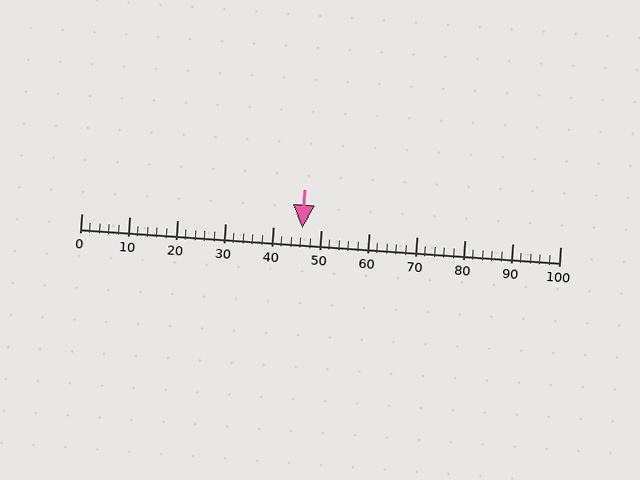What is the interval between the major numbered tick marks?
The major tick marks are spaced 10 units apart.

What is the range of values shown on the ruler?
The ruler shows values from 0 to 100.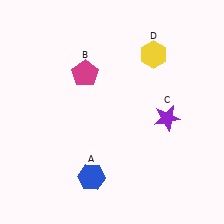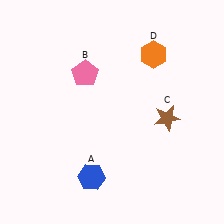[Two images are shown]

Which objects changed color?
B changed from magenta to pink. C changed from purple to brown. D changed from yellow to orange.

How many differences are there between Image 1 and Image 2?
There are 3 differences between the two images.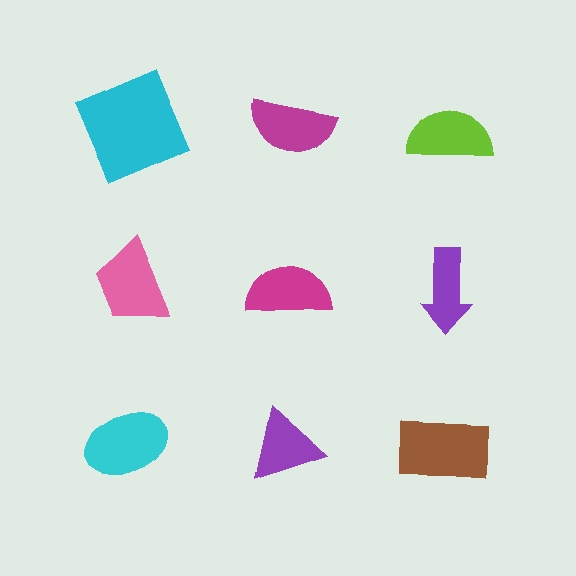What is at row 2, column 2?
A magenta semicircle.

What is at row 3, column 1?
A cyan ellipse.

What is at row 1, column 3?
A lime semicircle.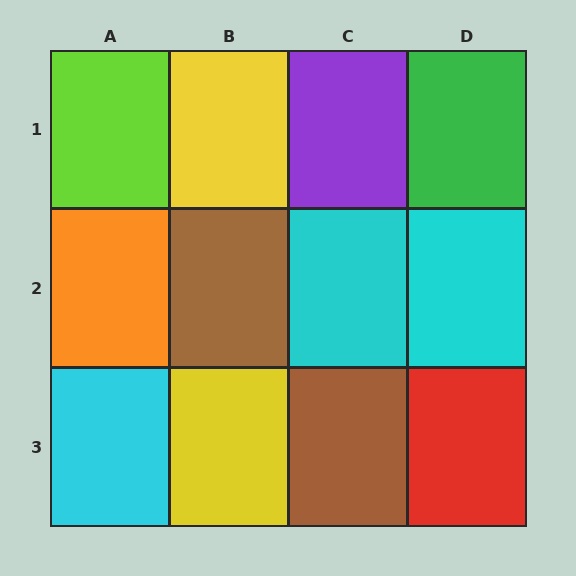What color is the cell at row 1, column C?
Purple.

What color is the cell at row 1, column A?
Lime.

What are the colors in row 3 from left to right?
Cyan, yellow, brown, red.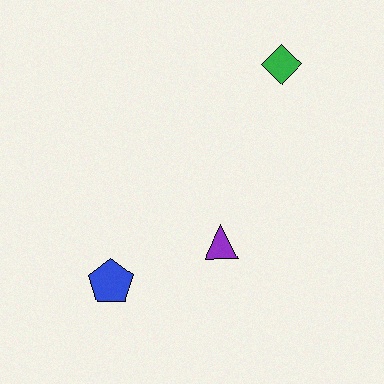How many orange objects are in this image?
There are no orange objects.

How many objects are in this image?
There are 3 objects.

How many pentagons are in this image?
There is 1 pentagon.